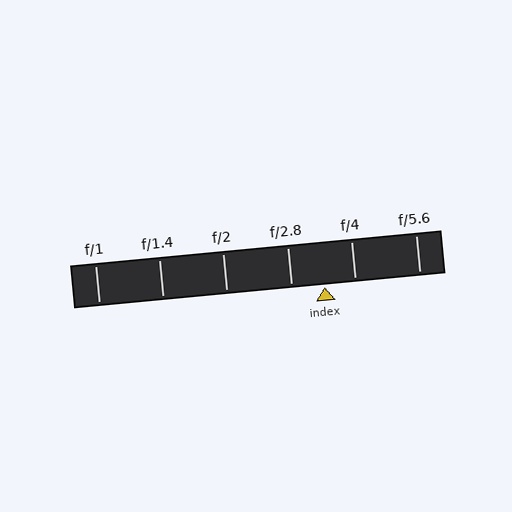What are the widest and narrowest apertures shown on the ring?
The widest aperture shown is f/1 and the narrowest is f/5.6.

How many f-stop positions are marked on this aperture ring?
There are 6 f-stop positions marked.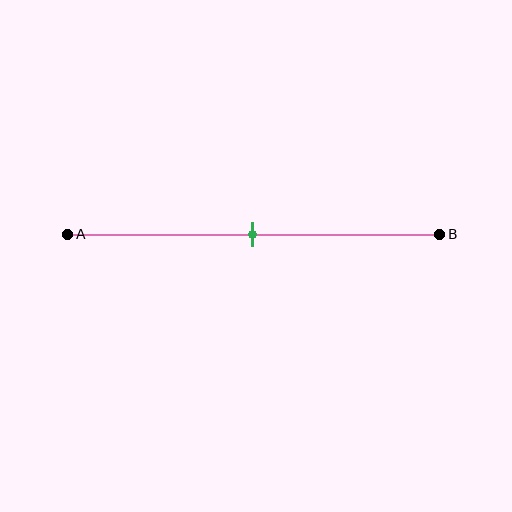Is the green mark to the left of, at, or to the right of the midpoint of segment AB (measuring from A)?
The green mark is approximately at the midpoint of segment AB.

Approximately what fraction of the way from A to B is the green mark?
The green mark is approximately 50% of the way from A to B.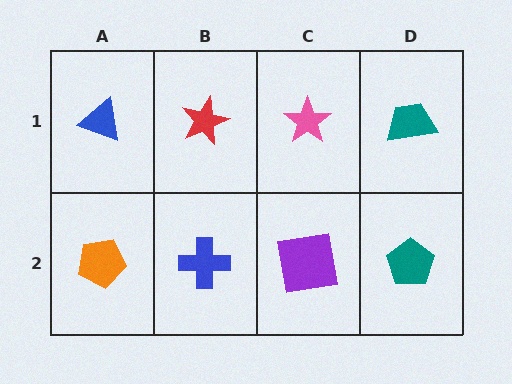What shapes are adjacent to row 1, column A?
An orange pentagon (row 2, column A), a red star (row 1, column B).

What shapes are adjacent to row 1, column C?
A purple square (row 2, column C), a red star (row 1, column B), a teal trapezoid (row 1, column D).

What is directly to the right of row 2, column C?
A teal pentagon.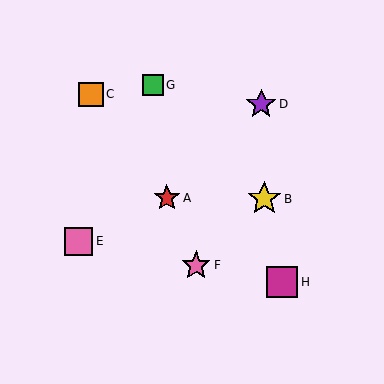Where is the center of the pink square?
The center of the pink square is at (79, 241).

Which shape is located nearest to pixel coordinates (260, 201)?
The yellow star (labeled B) at (264, 199) is nearest to that location.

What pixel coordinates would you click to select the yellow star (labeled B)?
Click at (264, 199) to select the yellow star B.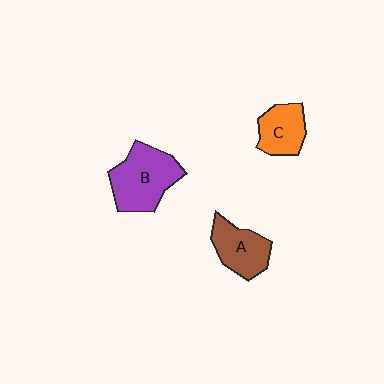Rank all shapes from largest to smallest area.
From largest to smallest: B (purple), A (brown), C (orange).